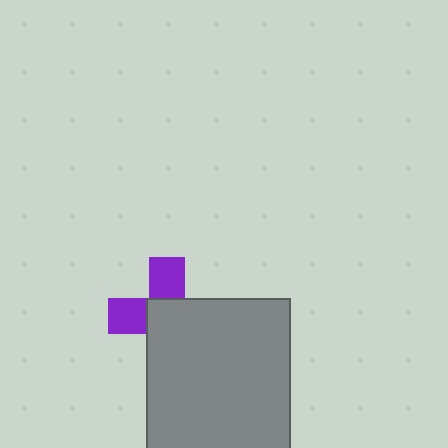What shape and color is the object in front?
The object in front is a gray rectangle.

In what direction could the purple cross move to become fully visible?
The purple cross could move toward the upper-left. That would shift it out from behind the gray rectangle entirely.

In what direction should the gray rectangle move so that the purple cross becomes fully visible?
The gray rectangle should move toward the lower-right. That is the shortest direction to clear the overlap and leave the purple cross fully visible.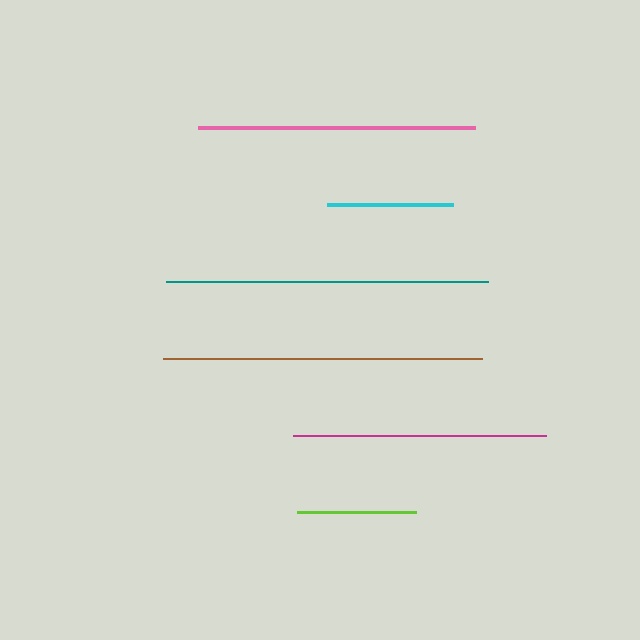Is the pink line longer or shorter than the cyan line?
The pink line is longer than the cyan line.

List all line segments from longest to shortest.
From longest to shortest: teal, brown, pink, magenta, cyan, lime.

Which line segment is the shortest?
The lime line is the shortest at approximately 120 pixels.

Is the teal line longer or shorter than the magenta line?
The teal line is longer than the magenta line.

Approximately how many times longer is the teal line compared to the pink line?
The teal line is approximately 1.2 times the length of the pink line.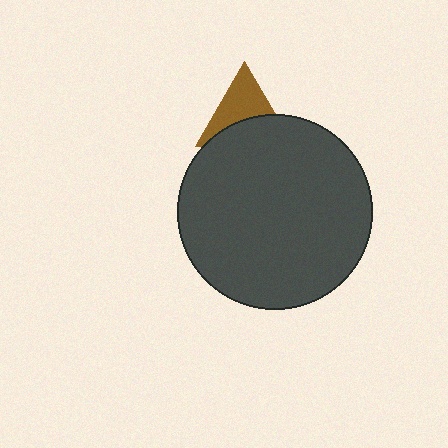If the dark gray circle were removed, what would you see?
You would see the complete brown triangle.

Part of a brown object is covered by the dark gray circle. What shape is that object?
It is a triangle.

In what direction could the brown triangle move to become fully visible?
The brown triangle could move up. That would shift it out from behind the dark gray circle entirely.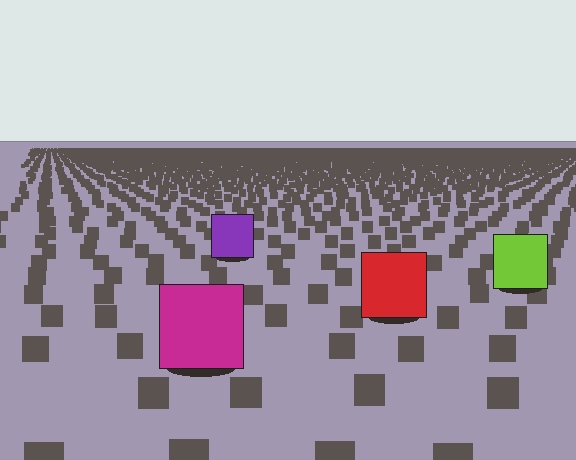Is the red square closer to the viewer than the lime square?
Yes. The red square is closer — you can tell from the texture gradient: the ground texture is coarser near it.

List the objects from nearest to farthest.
From nearest to farthest: the magenta square, the red square, the lime square, the purple square.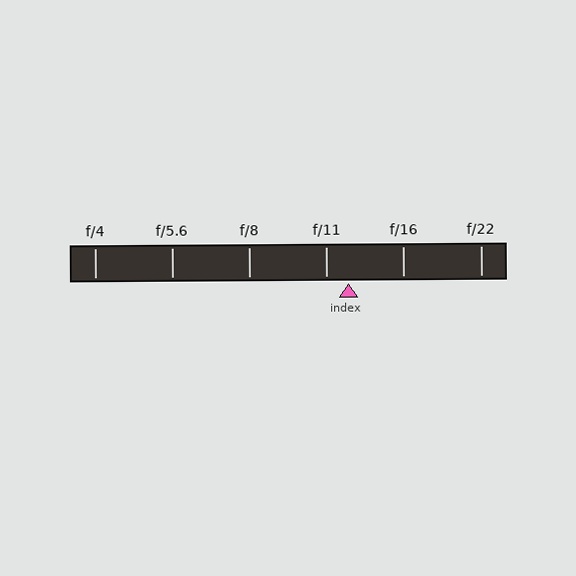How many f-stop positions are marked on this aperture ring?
There are 6 f-stop positions marked.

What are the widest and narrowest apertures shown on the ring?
The widest aperture shown is f/4 and the narrowest is f/22.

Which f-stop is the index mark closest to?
The index mark is closest to f/11.